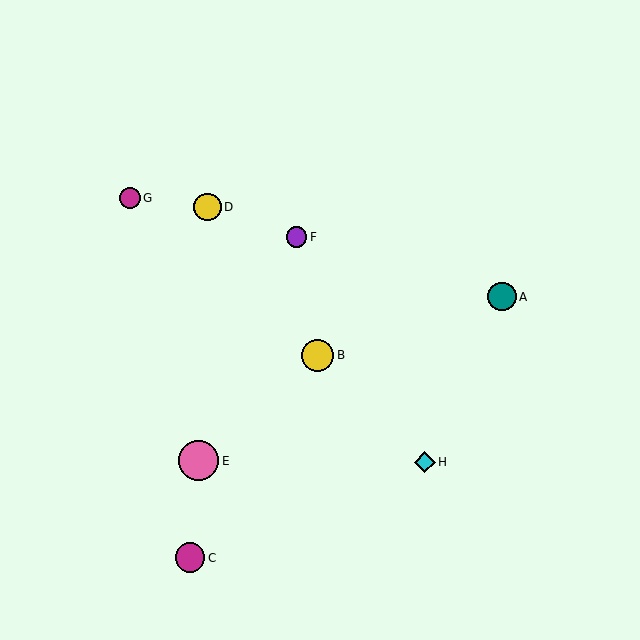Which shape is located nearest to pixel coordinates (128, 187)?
The magenta circle (labeled G) at (130, 198) is nearest to that location.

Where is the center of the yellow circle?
The center of the yellow circle is at (207, 207).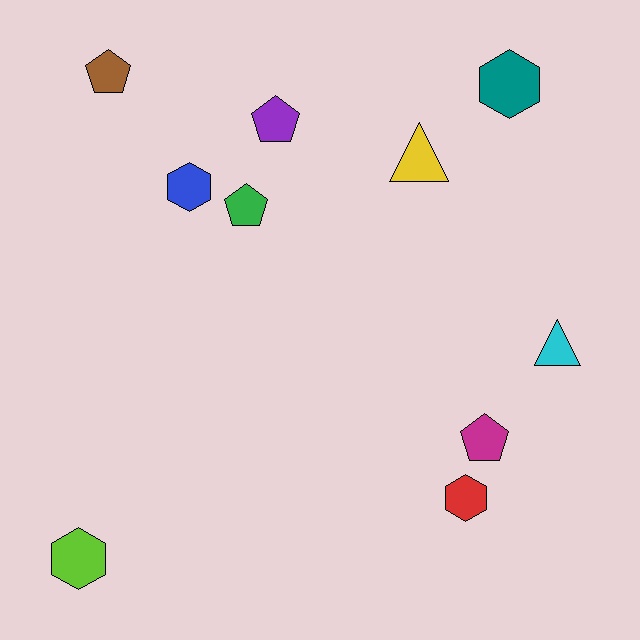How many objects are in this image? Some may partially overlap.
There are 10 objects.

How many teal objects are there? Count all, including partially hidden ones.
There is 1 teal object.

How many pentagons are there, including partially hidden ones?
There are 4 pentagons.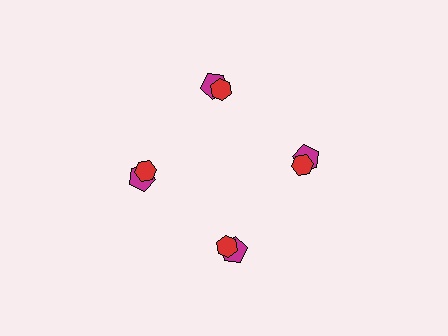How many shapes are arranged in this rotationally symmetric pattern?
There are 8 shapes, arranged in 4 groups of 2.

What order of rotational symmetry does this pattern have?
This pattern has 4-fold rotational symmetry.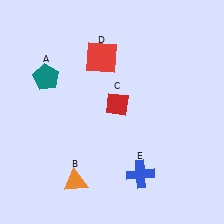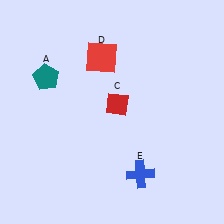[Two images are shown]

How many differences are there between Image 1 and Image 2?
There is 1 difference between the two images.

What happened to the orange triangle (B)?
The orange triangle (B) was removed in Image 2. It was in the bottom-left area of Image 1.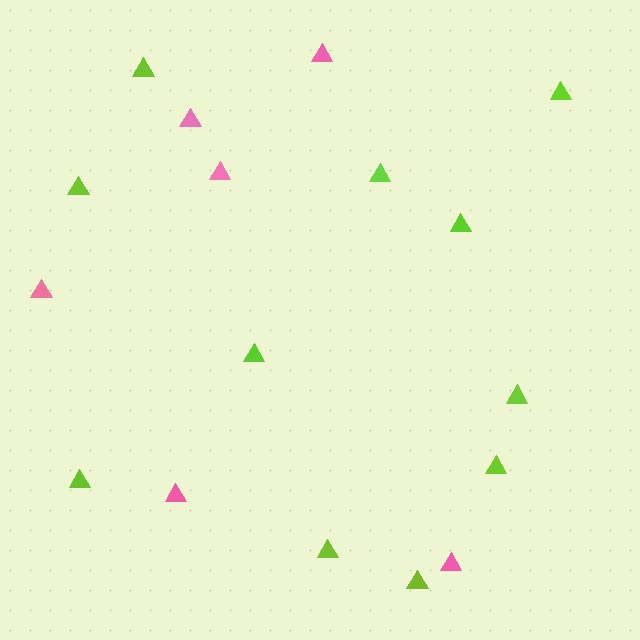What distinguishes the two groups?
There are 2 groups: one group of lime triangles (11) and one group of pink triangles (6).